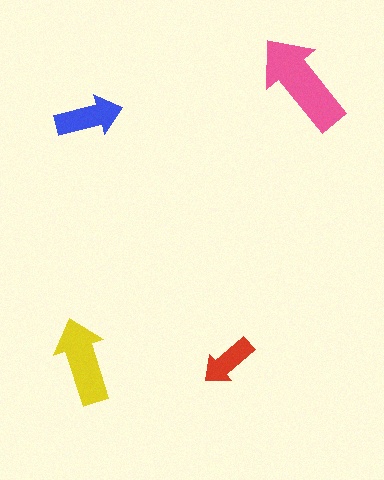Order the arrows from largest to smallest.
the pink one, the yellow one, the blue one, the red one.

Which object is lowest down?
The red arrow is bottommost.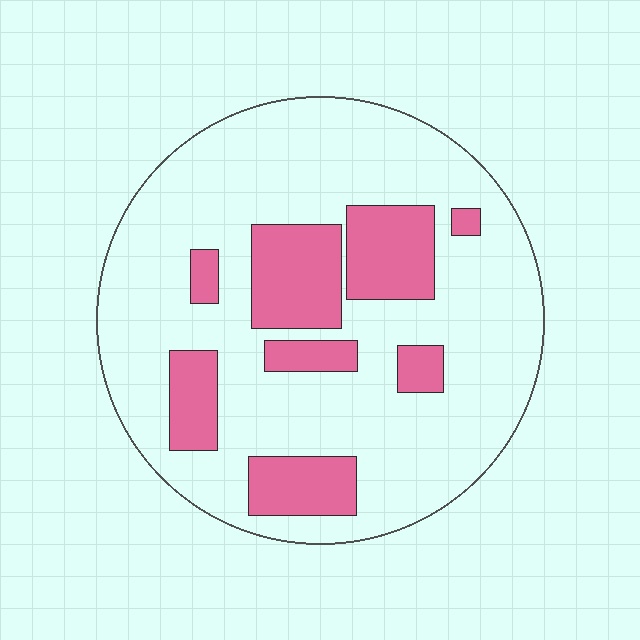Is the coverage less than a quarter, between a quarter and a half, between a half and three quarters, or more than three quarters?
Less than a quarter.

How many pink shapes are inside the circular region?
8.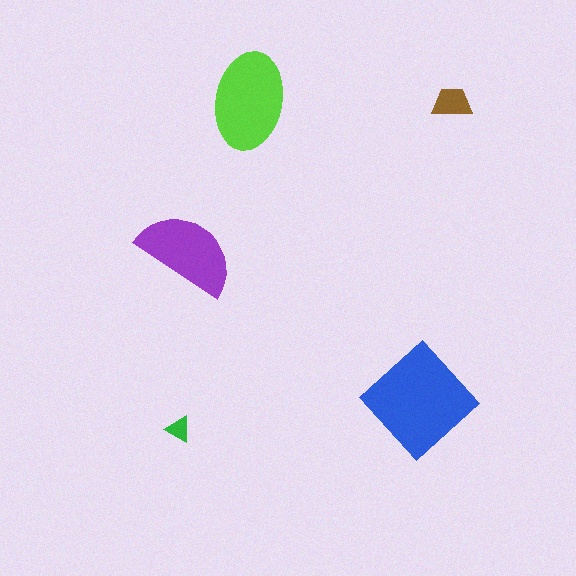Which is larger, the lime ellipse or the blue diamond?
The blue diamond.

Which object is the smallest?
The green triangle.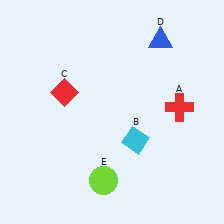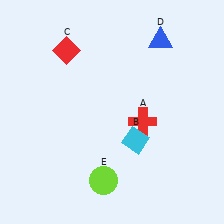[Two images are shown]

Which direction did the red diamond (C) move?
The red diamond (C) moved up.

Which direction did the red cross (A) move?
The red cross (A) moved left.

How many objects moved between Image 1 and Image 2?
2 objects moved between the two images.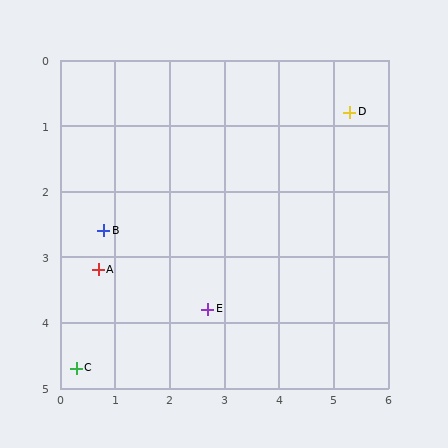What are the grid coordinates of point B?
Point B is at approximately (0.8, 2.6).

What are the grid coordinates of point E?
Point E is at approximately (2.7, 3.8).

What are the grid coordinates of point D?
Point D is at approximately (5.3, 0.8).